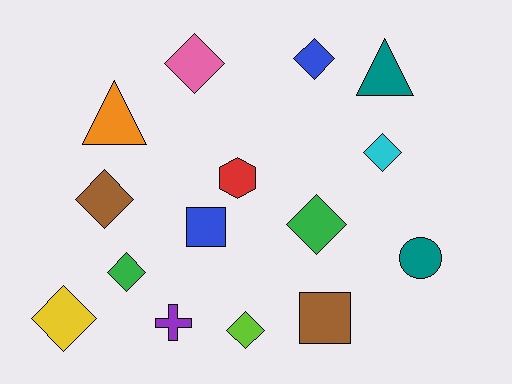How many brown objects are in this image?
There are 2 brown objects.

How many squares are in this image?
There are 2 squares.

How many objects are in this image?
There are 15 objects.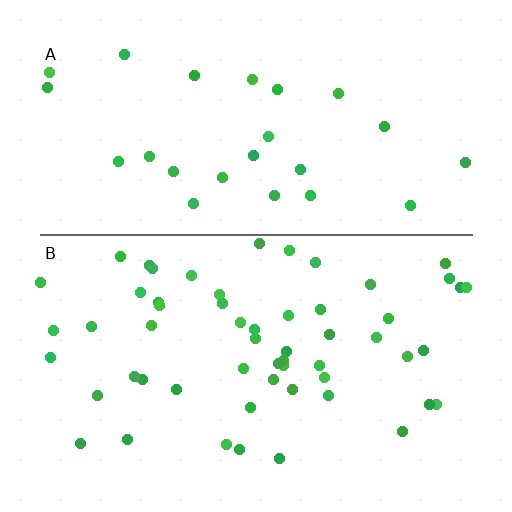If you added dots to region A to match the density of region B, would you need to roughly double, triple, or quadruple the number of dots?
Approximately double.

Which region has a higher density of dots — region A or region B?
B (the bottom).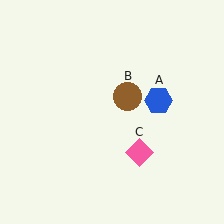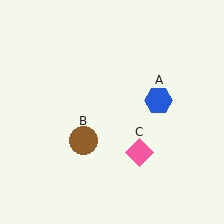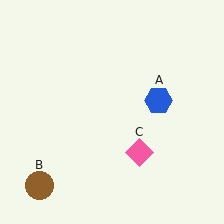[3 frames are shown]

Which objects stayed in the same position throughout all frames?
Blue hexagon (object A) and pink diamond (object C) remained stationary.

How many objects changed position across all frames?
1 object changed position: brown circle (object B).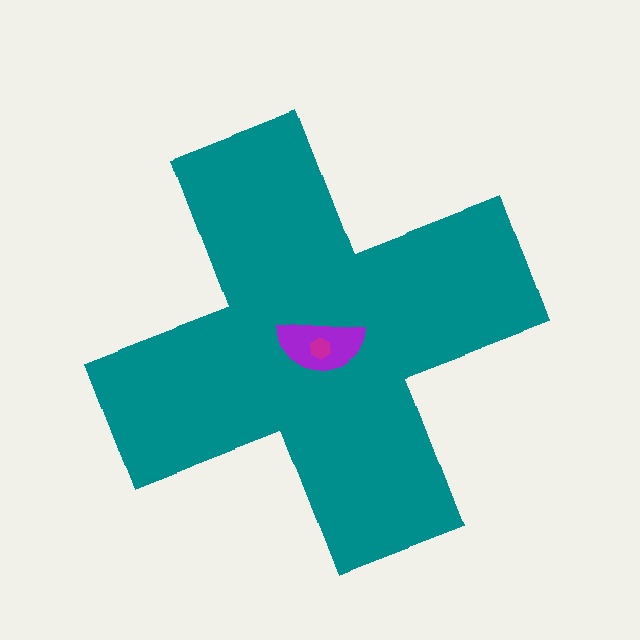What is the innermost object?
The magenta hexagon.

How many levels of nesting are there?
3.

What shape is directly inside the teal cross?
The purple semicircle.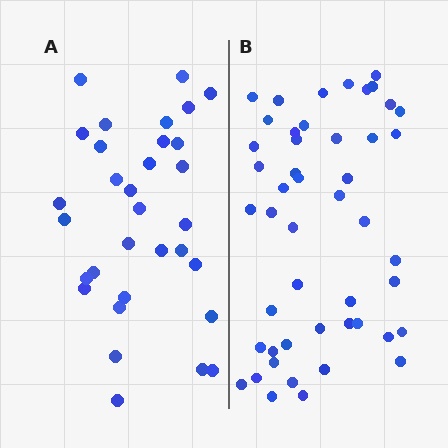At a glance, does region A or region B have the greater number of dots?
Region B (the right region) has more dots.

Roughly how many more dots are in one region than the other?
Region B has approximately 15 more dots than region A.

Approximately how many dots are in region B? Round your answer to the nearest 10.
About 50 dots. (The exact count is 48, which rounds to 50.)